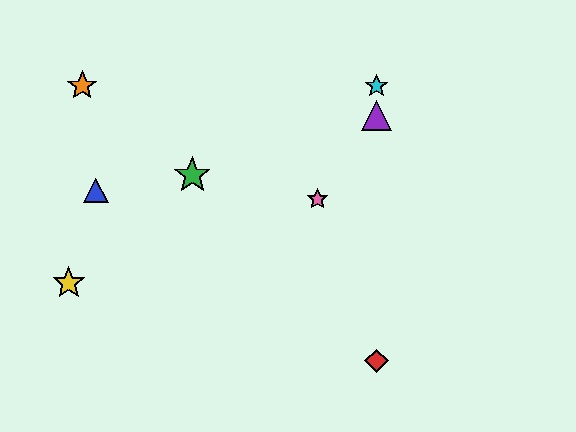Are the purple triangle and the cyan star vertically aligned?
Yes, both are at x≈376.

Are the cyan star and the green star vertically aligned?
No, the cyan star is at x≈376 and the green star is at x≈192.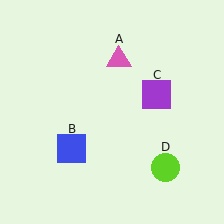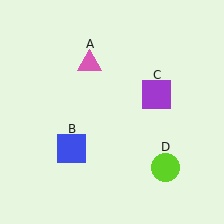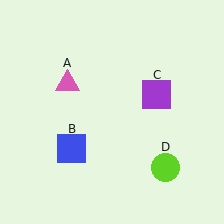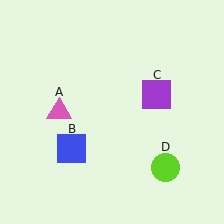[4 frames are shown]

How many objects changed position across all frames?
1 object changed position: pink triangle (object A).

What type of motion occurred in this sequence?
The pink triangle (object A) rotated counterclockwise around the center of the scene.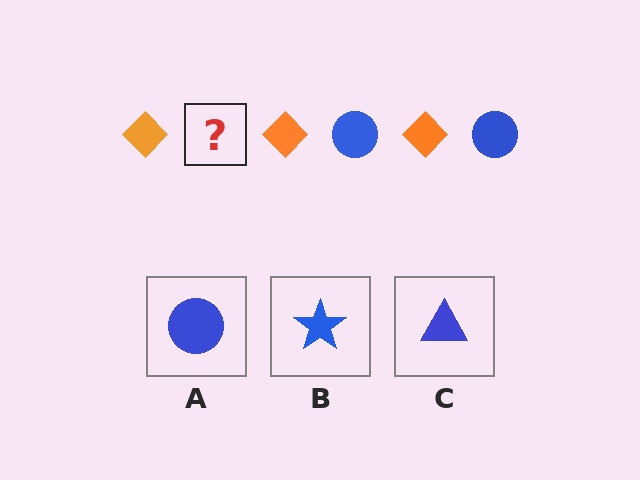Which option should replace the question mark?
Option A.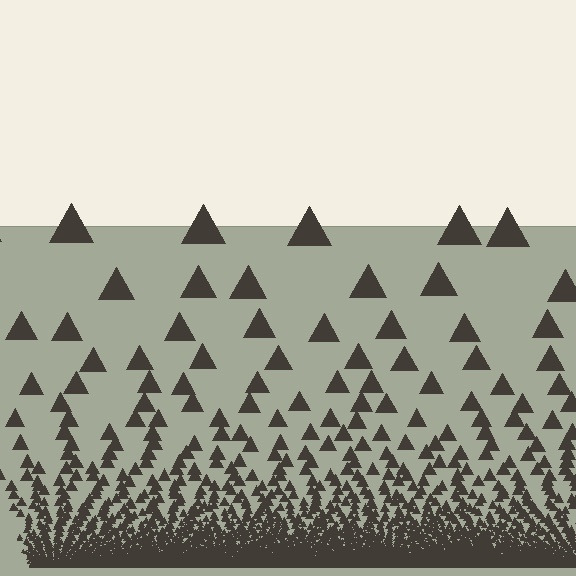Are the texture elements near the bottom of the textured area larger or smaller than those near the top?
Smaller. The gradient is inverted — elements near the bottom are smaller and denser.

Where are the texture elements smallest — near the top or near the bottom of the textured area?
Near the bottom.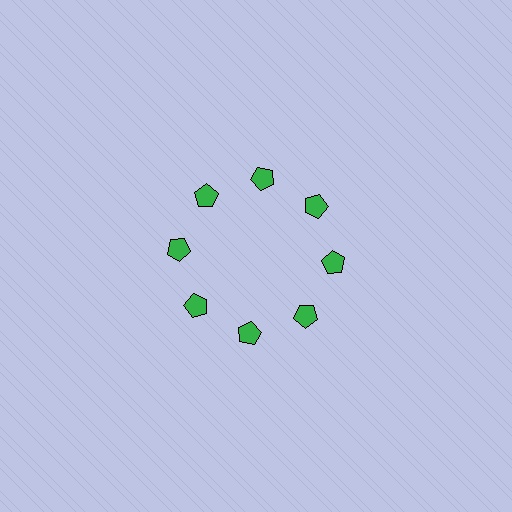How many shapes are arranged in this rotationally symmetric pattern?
There are 8 shapes, arranged in 8 groups of 1.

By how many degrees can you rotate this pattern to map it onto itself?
The pattern maps onto itself every 45 degrees of rotation.